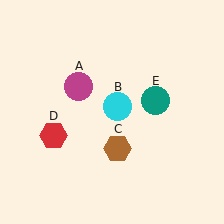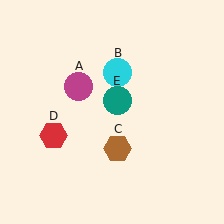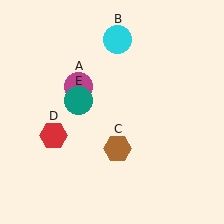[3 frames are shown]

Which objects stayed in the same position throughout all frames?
Magenta circle (object A) and brown hexagon (object C) and red hexagon (object D) remained stationary.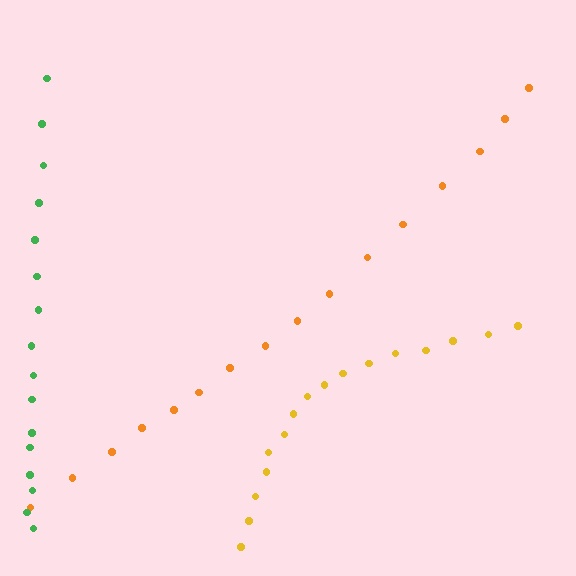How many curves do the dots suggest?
There are 3 distinct paths.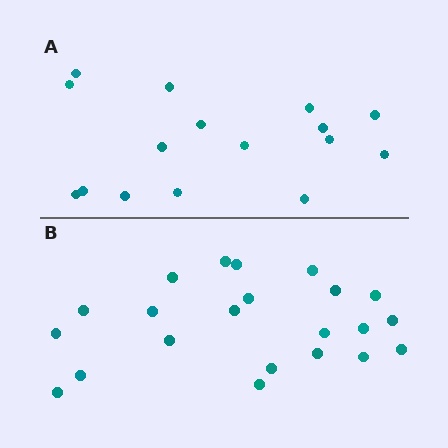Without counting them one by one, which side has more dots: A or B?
Region B (the bottom region) has more dots.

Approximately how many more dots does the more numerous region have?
Region B has about 6 more dots than region A.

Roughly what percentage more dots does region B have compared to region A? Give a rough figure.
About 40% more.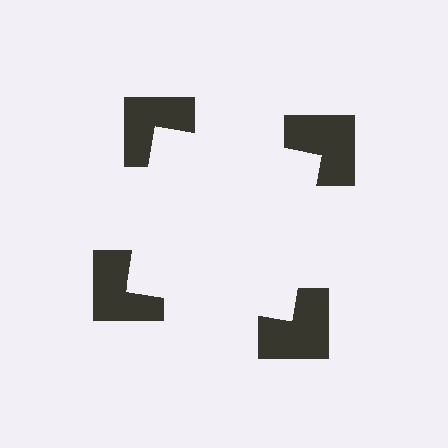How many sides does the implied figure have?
4 sides.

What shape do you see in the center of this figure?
An illusory square — its edges are inferred from the aligned wedge cuts in the notched squares, not physically drawn.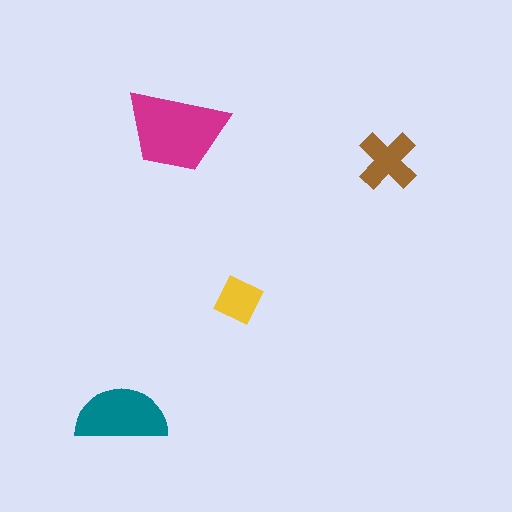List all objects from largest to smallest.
The magenta trapezoid, the teal semicircle, the brown cross, the yellow diamond.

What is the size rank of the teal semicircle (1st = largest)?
2nd.